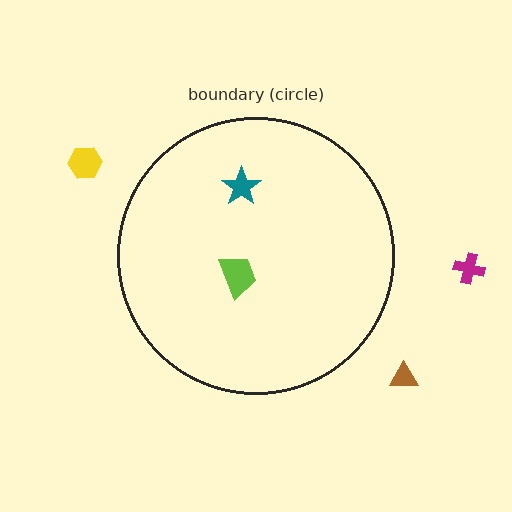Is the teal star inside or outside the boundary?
Inside.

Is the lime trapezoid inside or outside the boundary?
Inside.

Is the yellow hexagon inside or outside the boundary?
Outside.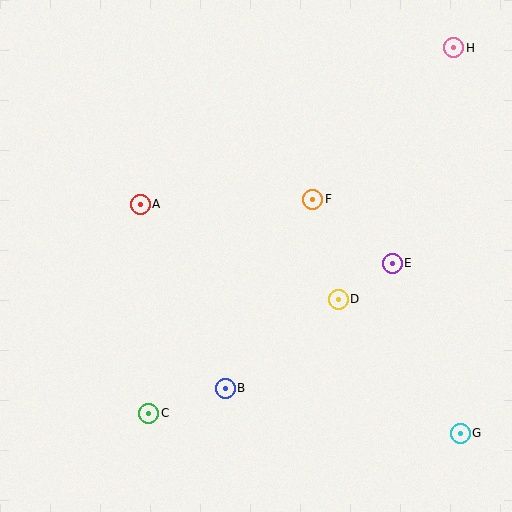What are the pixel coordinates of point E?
Point E is at (392, 263).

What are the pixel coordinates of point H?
Point H is at (454, 48).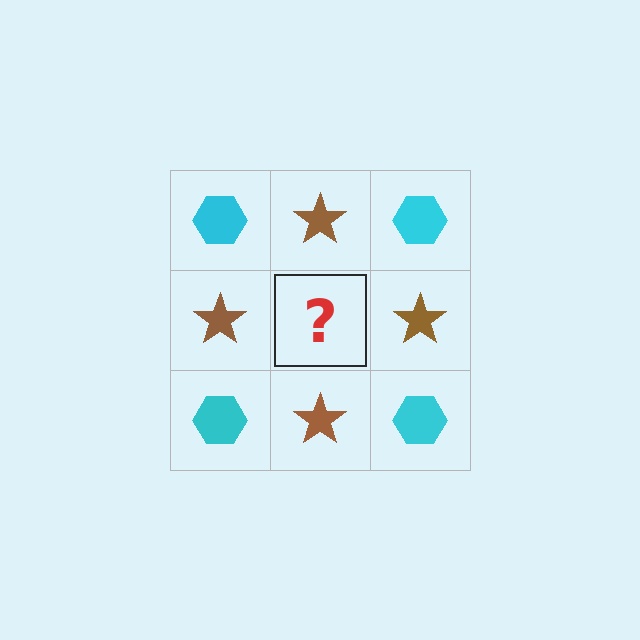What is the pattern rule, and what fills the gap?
The rule is that it alternates cyan hexagon and brown star in a checkerboard pattern. The gap should be filled with a cyan hexagon.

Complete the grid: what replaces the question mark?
The question mark should be replaced with a cyan hexagon.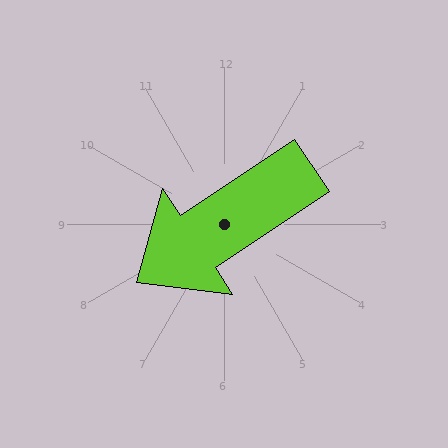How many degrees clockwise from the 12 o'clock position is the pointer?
Approximately 236 degrees.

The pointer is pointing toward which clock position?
Roughly 8 o'clock.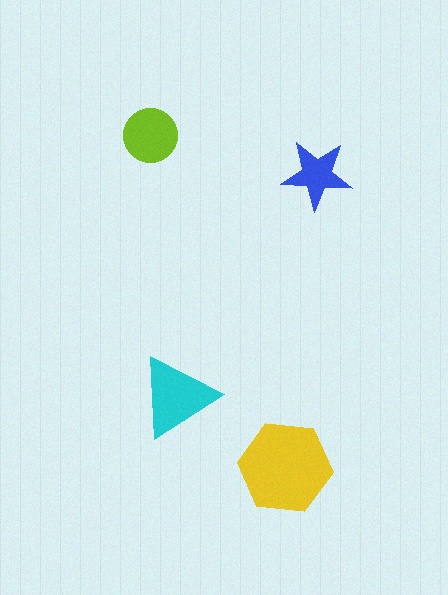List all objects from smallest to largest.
The blue star, the lime circle, the cyan triangle, the yellow hexagon.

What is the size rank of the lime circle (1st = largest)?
3rd.